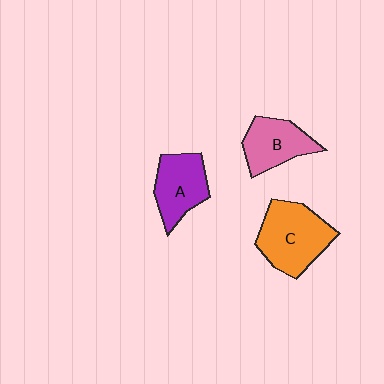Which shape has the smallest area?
Shape B (pink).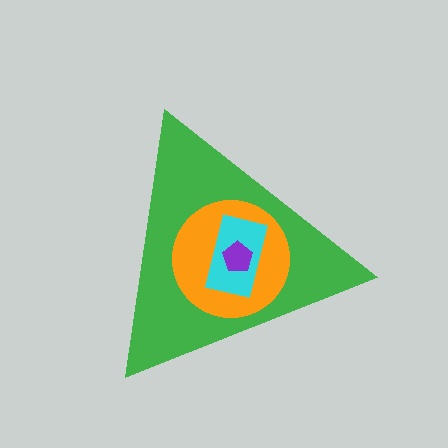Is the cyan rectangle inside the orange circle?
Yes.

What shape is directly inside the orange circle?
The cyan rectangle.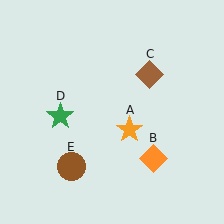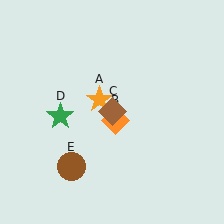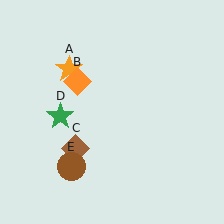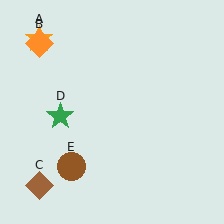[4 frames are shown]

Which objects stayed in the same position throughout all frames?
Green star (object D) and brown circle (object E) remained stationary.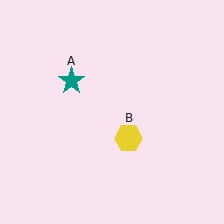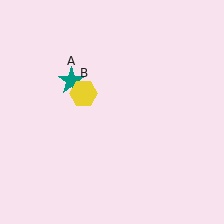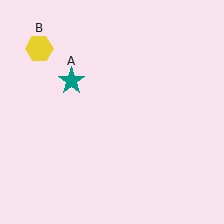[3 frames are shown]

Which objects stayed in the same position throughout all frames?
Teal star (object A) remained stationary.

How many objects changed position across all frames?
1 object changed position: yellow hexagon (object B).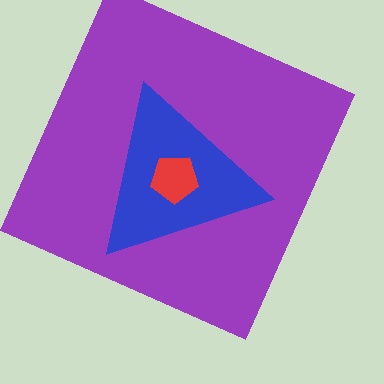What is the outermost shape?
The purple square.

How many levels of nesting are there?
3.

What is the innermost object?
The red pentagon.